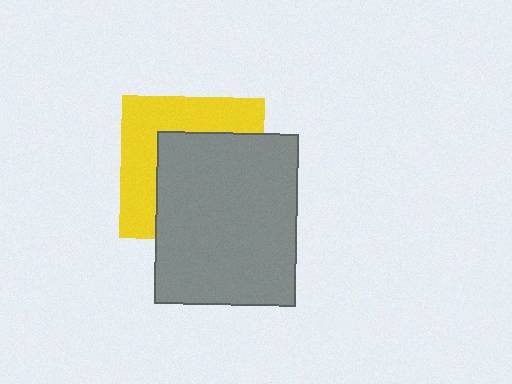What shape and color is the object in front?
The object in front is a gray rectangle.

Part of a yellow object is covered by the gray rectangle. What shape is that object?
It is a square.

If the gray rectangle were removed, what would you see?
You would see the complete yellow square.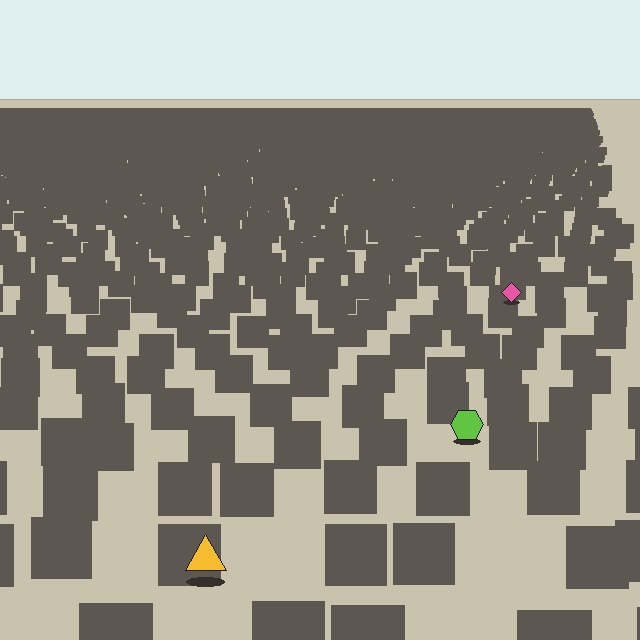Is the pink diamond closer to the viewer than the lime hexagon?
No. The lime hexagon is closer — you can tell from the texture gradient: the ground texture is coarser near it.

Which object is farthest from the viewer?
The pink diamond is farthest from the viewer. It appears smaller and the ground texture around it is denser.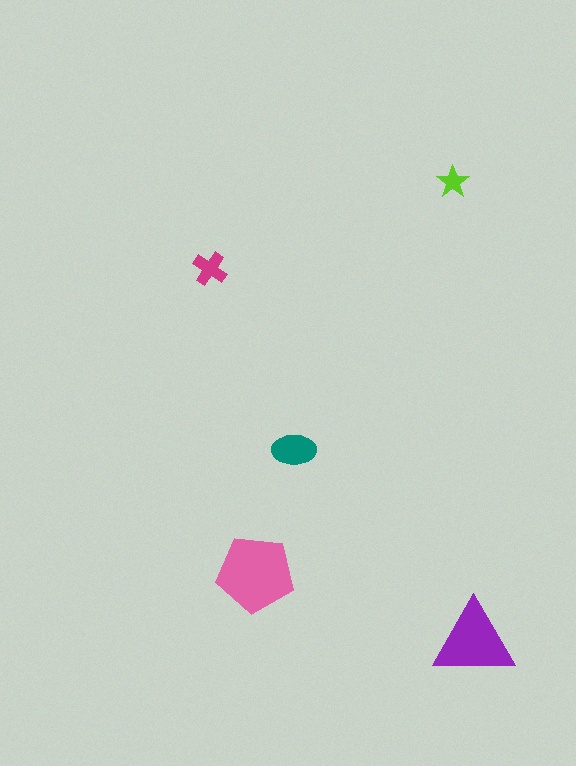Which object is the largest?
The pink pentagon.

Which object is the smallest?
The lime star.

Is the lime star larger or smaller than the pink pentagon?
Smaller.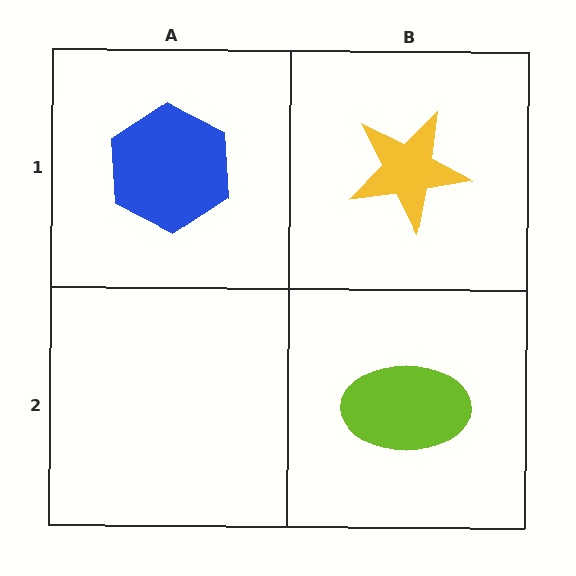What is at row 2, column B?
A lime ellipse.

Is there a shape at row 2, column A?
No, that cell is empty.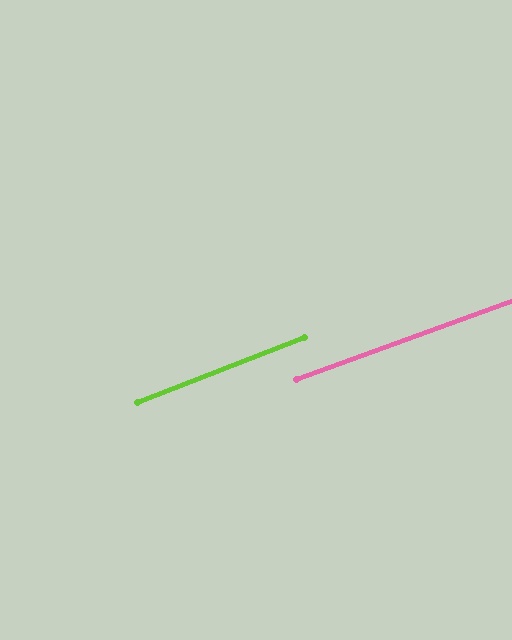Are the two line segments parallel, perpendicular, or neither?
Parallel — their directions differ by only 1.5°.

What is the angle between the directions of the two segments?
Approximately 1 degree.